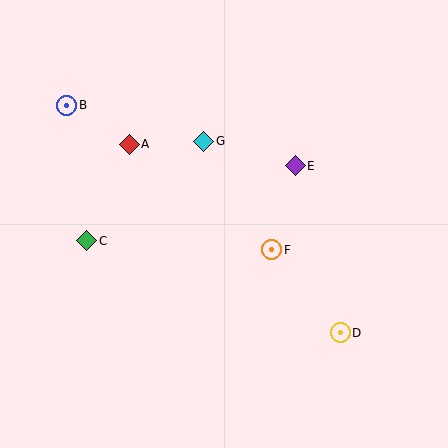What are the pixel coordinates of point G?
Point G is at (204, 141).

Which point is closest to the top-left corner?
Point B is closest to the top-left corner.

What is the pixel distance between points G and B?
The distance between G and B is 141 pixels.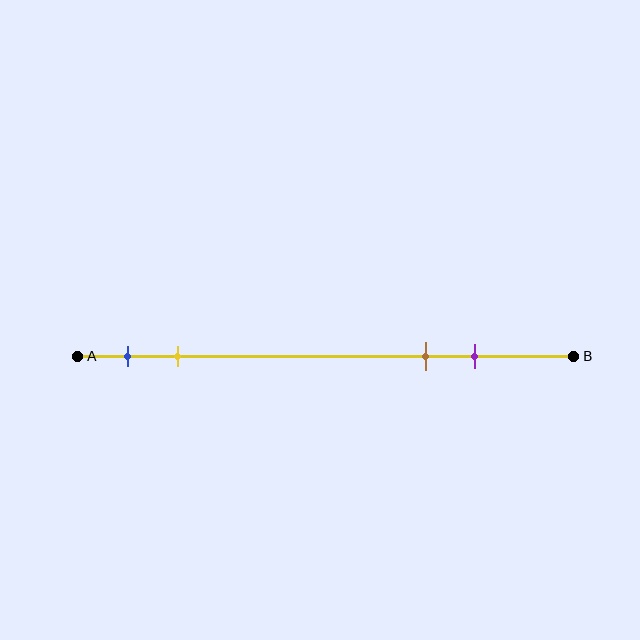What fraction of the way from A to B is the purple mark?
The purple mark is approximately 80% (0.8) of the way from A to B.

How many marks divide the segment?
There are 4 marks dividing the segment.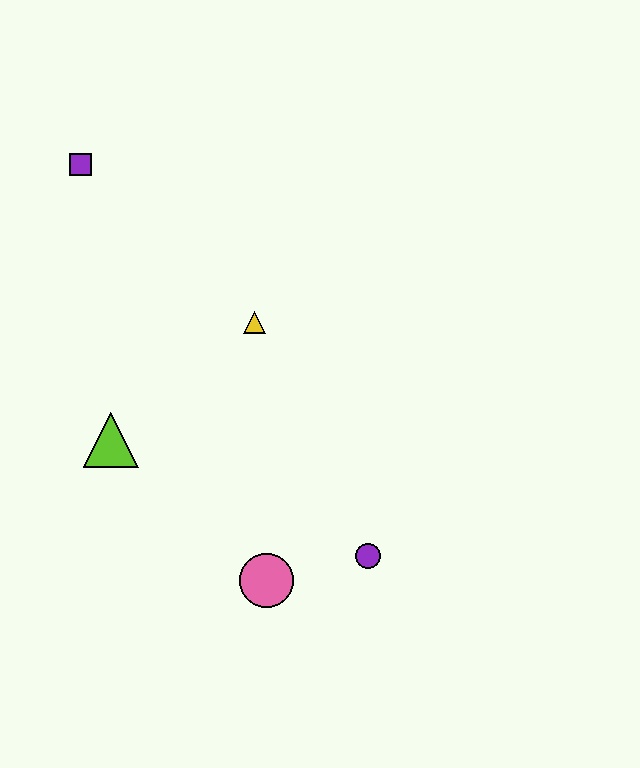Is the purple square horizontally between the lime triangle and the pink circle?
No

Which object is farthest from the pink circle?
The purple square is farthest from the pink circle.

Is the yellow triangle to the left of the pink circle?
Yes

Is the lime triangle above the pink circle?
Yes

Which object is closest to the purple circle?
The pink circle is closest to the purple circle.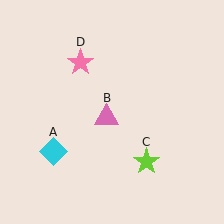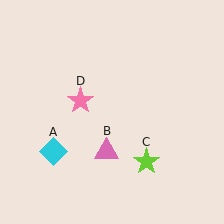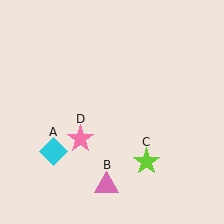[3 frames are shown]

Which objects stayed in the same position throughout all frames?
Cyan diamond (object A) and lime star (object C) remained stationary.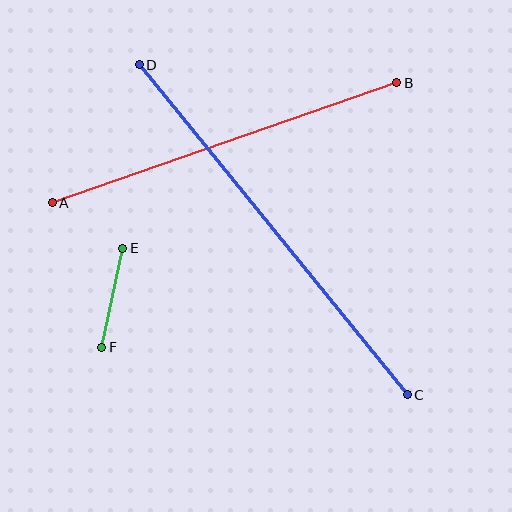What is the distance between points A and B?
The distance is approximately 365 pixels.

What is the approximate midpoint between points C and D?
The midpoint is at approximately (273, 230) pixels.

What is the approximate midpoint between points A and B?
The midpoint is at approximately (224, 143) pixels.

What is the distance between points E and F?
The distance is approximately 101 pixels.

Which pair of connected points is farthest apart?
Points C and D are farthest apart.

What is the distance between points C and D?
The distance is approximately 425 pixels.